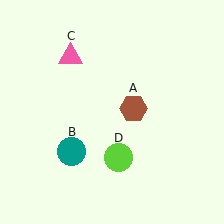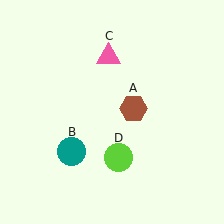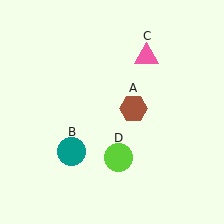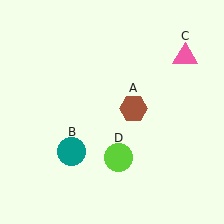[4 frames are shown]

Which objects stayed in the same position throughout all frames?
Brown hexagon (object A) and teal circle (object B) and lime circle (object D) remained stationary.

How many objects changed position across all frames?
1 object changed position: pink triangle (object C).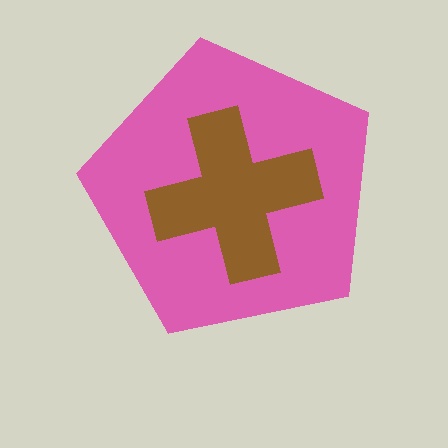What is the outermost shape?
The pink pentagon.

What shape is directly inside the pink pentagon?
The brown cross.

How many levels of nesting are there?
2.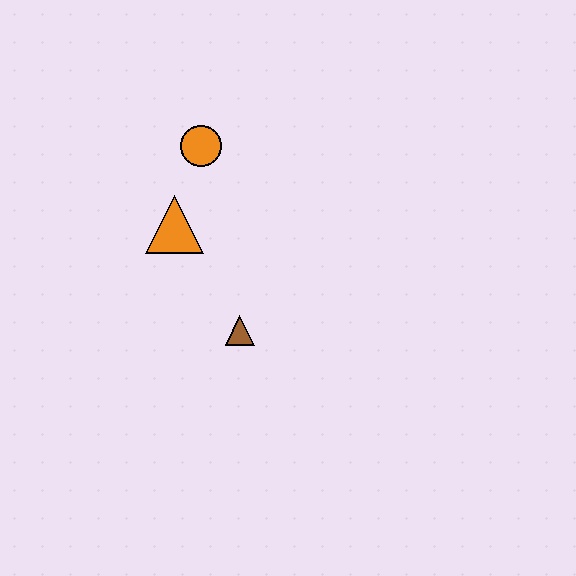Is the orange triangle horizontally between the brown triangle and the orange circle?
No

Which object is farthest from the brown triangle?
The orange circle is farthest from the brown triangle.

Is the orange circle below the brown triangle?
No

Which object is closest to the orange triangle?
The orange circle is closest to the orange triangle.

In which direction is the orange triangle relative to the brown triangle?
The orange triangle is above the brown triangle.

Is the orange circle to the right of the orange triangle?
Yes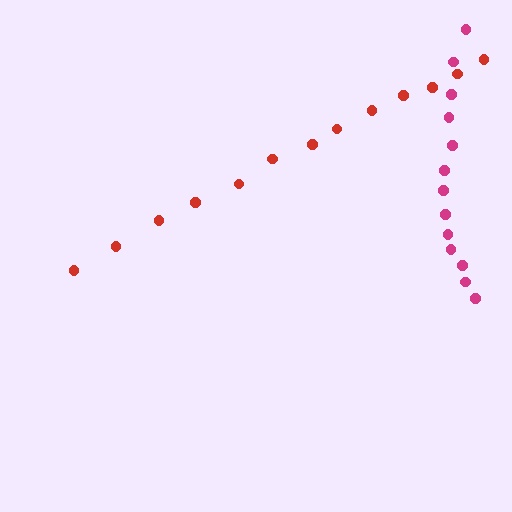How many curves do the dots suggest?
There are 2 distinct paths.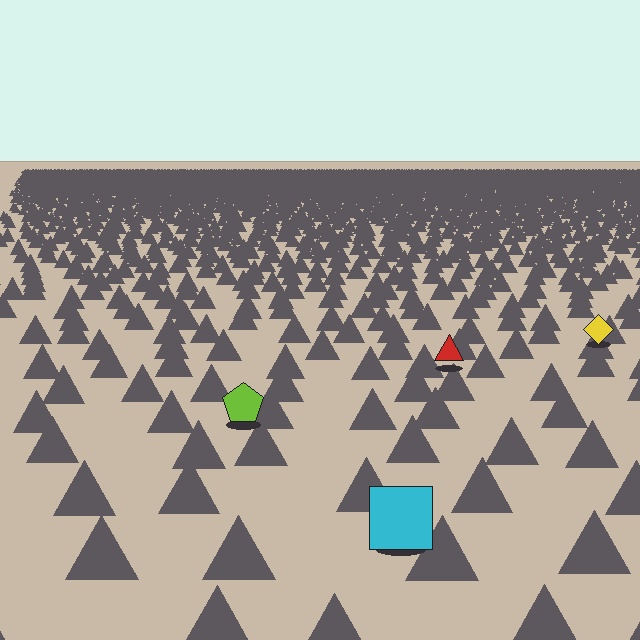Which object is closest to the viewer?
The cyan square is closest. The texture marks near it are larger and more spread out.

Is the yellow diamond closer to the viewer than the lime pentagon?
No. The lime pentagon is closer — you can tell from the texture gradient: the ground texture is coarser near it.